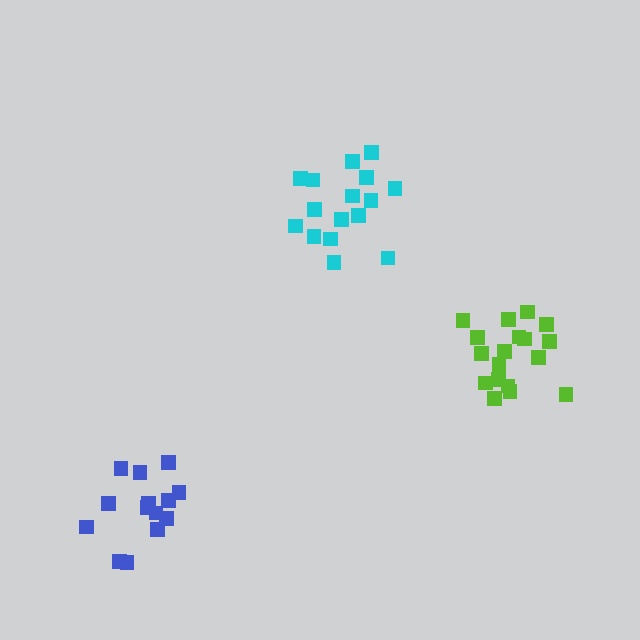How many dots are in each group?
Group 1: 14 dots, Group 2: 18 dots, Group 3: 16 dots (48 total).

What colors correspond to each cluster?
The clusters are colored: blue, lime, cyan.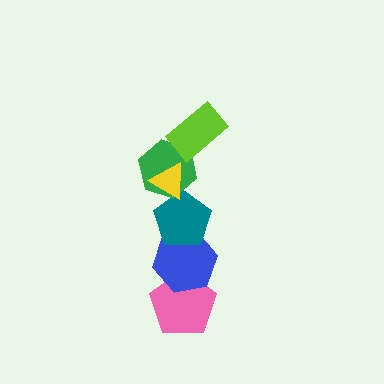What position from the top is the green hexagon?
The green hexagon is 3rd from the top.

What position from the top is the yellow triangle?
The yellow triangle is 2nd from the top.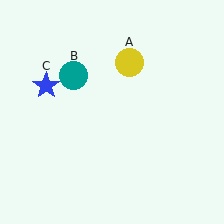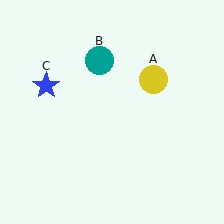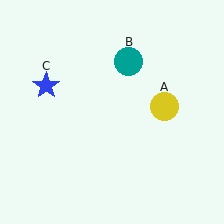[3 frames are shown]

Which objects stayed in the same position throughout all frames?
Blue star (object C) remained stationary.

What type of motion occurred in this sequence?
The yellow circle (object A), teal circle (object B) rotated clockwise around the center of the scene.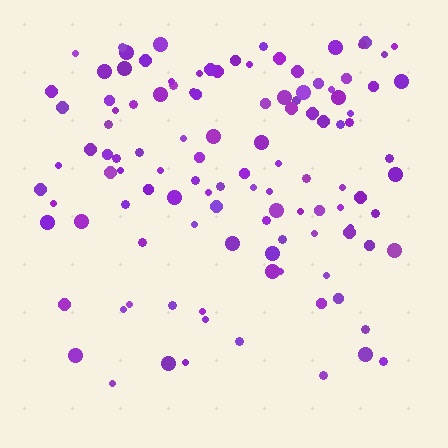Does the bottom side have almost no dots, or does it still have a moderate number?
Still a moderate number, just noticeably fewer than the top.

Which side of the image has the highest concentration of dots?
The top.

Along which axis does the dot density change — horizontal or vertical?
Vertical.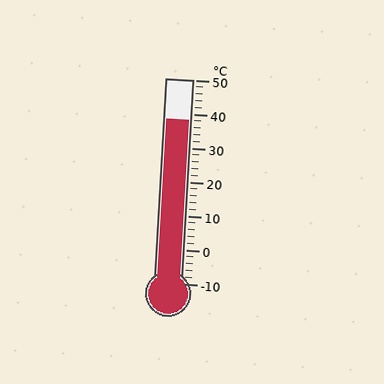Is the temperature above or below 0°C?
The temperature is above 0°C.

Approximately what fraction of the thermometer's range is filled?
The thermometer is filled to approximately 80% of its range.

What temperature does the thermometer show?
The thermometer shows approximately 38°C.